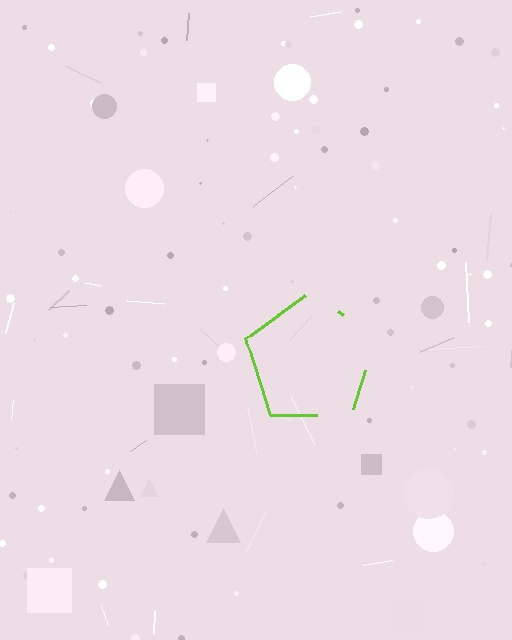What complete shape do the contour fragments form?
The contour fragments form a pentagon.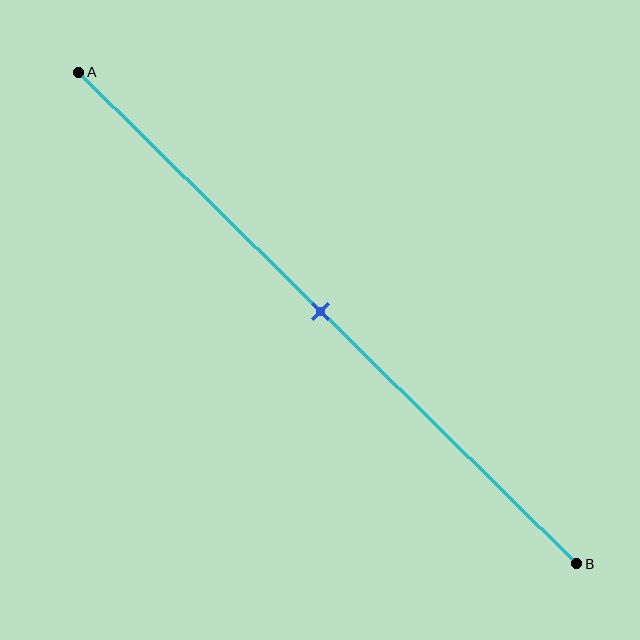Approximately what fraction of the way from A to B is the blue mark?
The blue mark is approximately 50% of the way from A to B.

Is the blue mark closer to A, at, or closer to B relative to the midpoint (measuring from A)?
The blue mark is approximately at the midpoint of segment AB.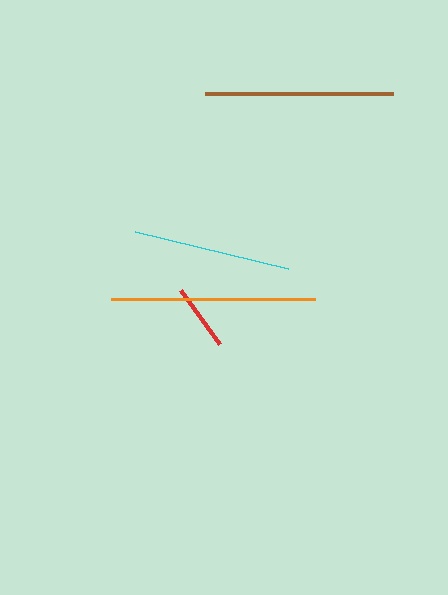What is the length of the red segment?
The red segment is approximately 66 pixels long.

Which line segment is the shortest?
The red line is the shortest at approximately 66 pixels.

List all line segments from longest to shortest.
From longest to shortest: orange, brown, cyan, red.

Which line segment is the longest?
The orange line is the longest at approximately 204 pixels.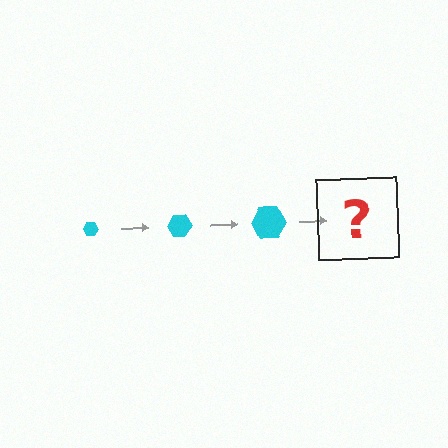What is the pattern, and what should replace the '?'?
The pattern is that the hexagon gets progressively larger each step. The '?' should be a cyan hexagon, larger than the previous one.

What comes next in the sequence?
The next element should be a cyan hexagon, larger than the previous one.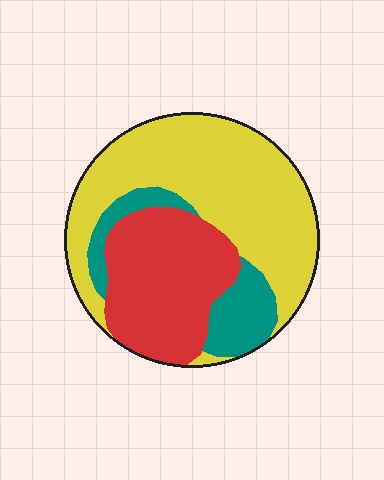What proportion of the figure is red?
Red takes up about one third (1/3) of the figure.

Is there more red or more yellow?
Yellow.